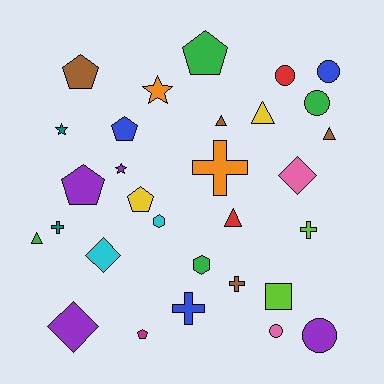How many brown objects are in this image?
There are 4 brown objects.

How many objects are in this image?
There are 30 objects.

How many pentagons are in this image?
There are 6 pentagons.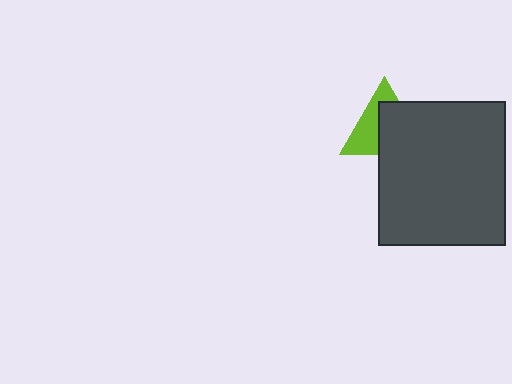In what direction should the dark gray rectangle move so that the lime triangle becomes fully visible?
The dark gray rectangle should move toward the lower-right. That is the shortest direction to clear the overlap and leave the lime triangle fully visible.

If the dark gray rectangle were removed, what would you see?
You would see the complete lime triangle.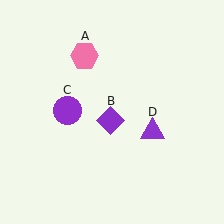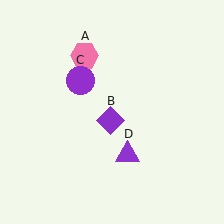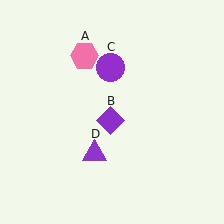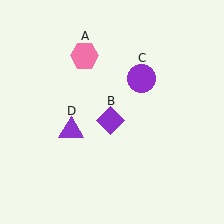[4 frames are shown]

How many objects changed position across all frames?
2 objects changed position: purple circle (object C), purple triangle (object D).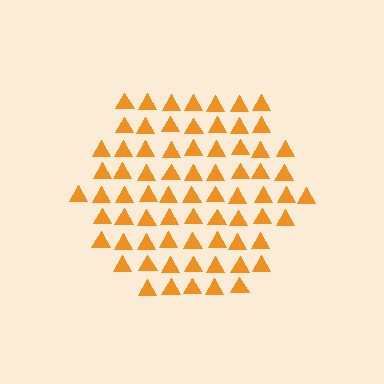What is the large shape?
The large shape is a hexagon.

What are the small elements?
The small elements are triangles.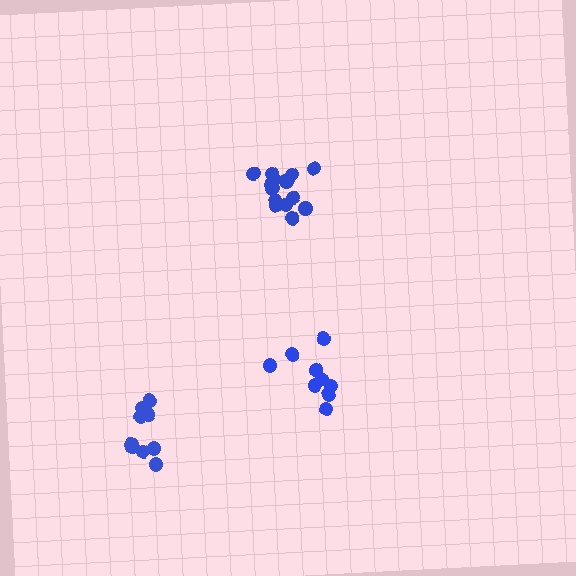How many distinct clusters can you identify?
There are 3 distinct clusters.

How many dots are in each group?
Group 1: 14 dots, Group 2: 9 dots, Group 3: 9 dots (32 total).